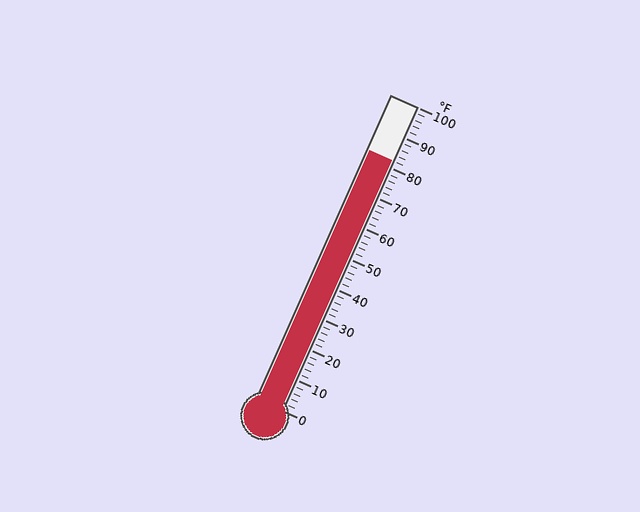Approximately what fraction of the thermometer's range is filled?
The thermometer is filled to approximately 80% of its range.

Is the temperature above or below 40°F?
The temperature is above 40°F.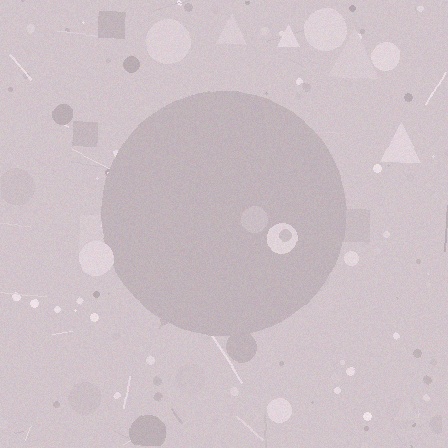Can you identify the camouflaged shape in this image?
The camouflaged shape is a circle.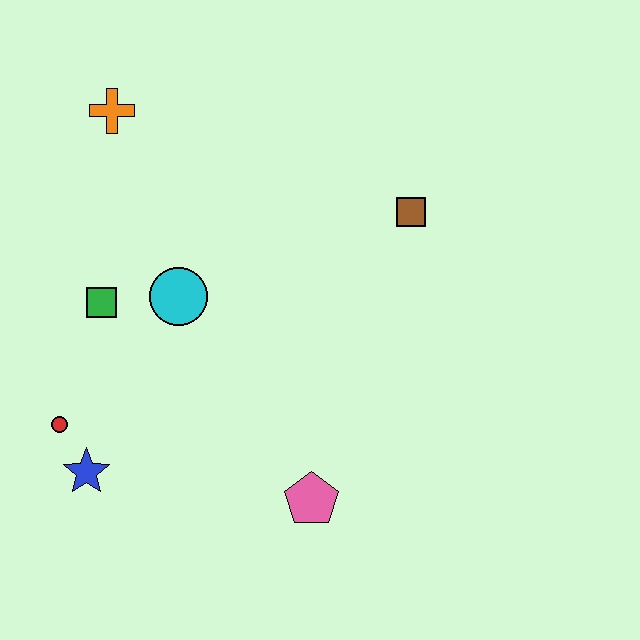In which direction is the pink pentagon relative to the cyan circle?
The pink pentagon is below the cyan circle.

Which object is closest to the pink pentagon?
The blue star is closest to the pink pentagon.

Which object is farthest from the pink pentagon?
The orange cross is farthest from the pink pentagon.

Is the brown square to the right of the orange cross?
Yes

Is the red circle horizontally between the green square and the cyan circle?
No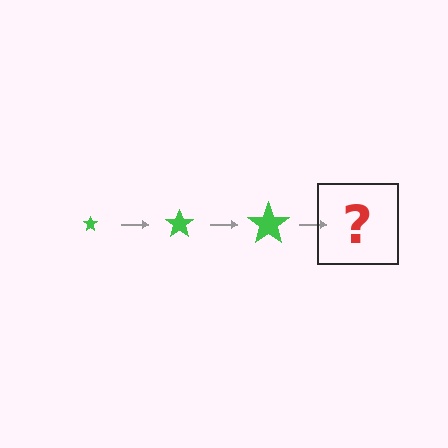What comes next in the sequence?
The next element should be a green star, larger than the previous one.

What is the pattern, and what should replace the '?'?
The pattern is that the star gets progressively larger each step. The '?' should be a green star, larger than the previous one.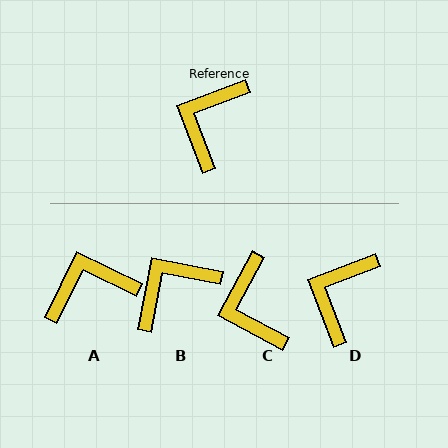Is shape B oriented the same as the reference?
No, it is off by about 32 degrees.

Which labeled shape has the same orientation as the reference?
D.